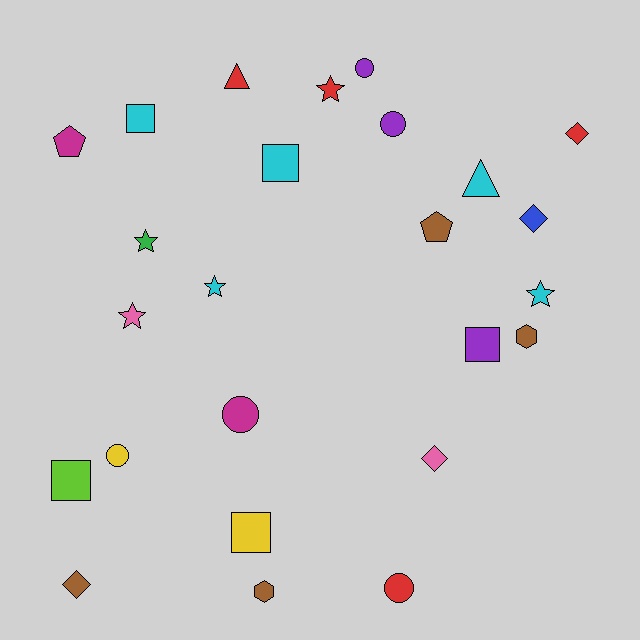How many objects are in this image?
There are 25 objects.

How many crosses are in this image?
There are no crosses.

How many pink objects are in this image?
There are 2 pink objects.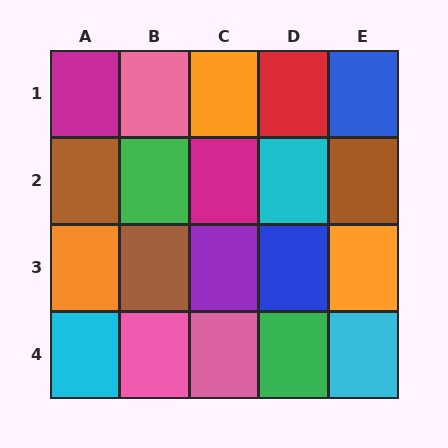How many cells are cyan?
3 cells are cyan.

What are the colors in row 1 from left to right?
Magenta, pink, orange, red, blue.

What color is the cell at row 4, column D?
Green.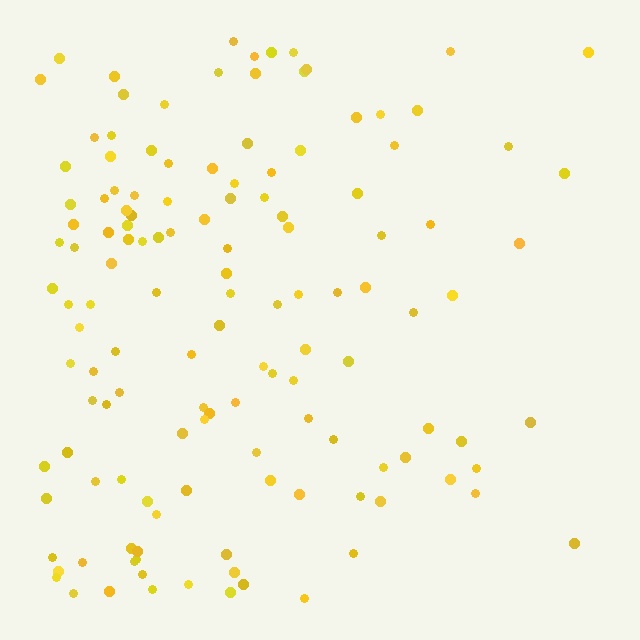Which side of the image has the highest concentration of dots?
The left.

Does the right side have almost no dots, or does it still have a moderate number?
Still a moderate number, just noticeably fewer than the left.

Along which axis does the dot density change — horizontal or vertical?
Horizontal.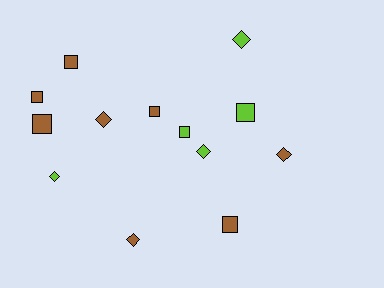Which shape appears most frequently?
Square, with 7 objects.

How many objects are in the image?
There are 13 objects.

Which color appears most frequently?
Brown, with 8 objects.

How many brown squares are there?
There are 5 brown squares.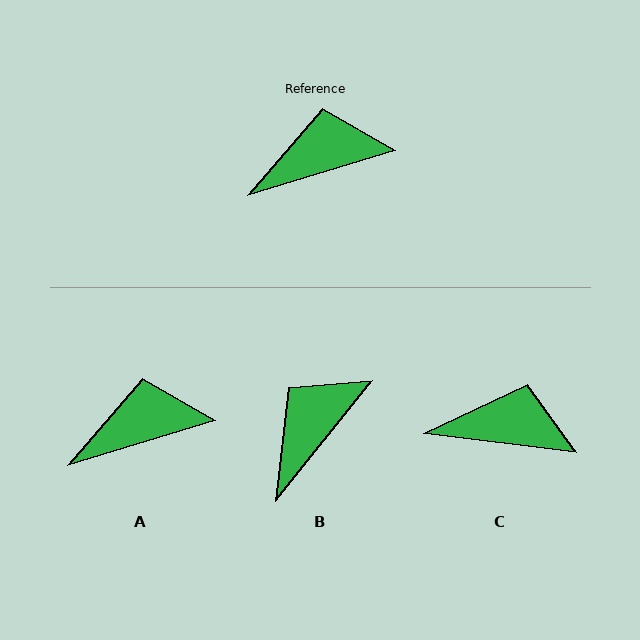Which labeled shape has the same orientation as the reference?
A.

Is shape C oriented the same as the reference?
No, it is off by about 24 degrees.